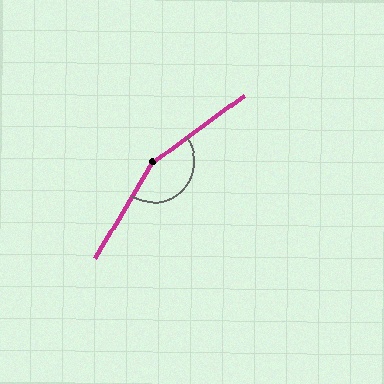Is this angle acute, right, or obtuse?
It is obtuse.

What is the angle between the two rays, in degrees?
Approximately 157 degrees.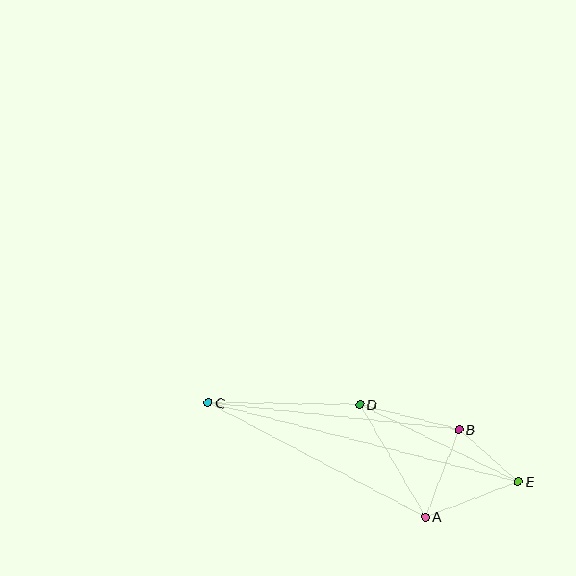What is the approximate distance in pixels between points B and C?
The distance between B and C is approximately 252 pixels.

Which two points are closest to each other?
Points B and E are closest to each other.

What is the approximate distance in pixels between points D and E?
The distance between D and E is approximately 176 pixels.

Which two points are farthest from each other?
Points C and E are farthest from each other.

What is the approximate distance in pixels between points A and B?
The distance between A and B is approximately 93 pixels.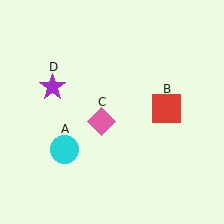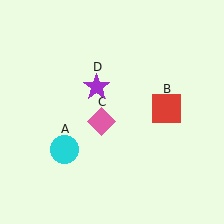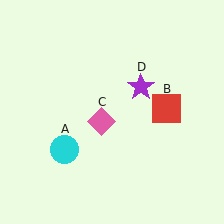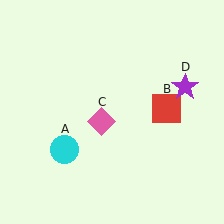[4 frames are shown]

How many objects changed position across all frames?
1 object changed position: purple star (object D).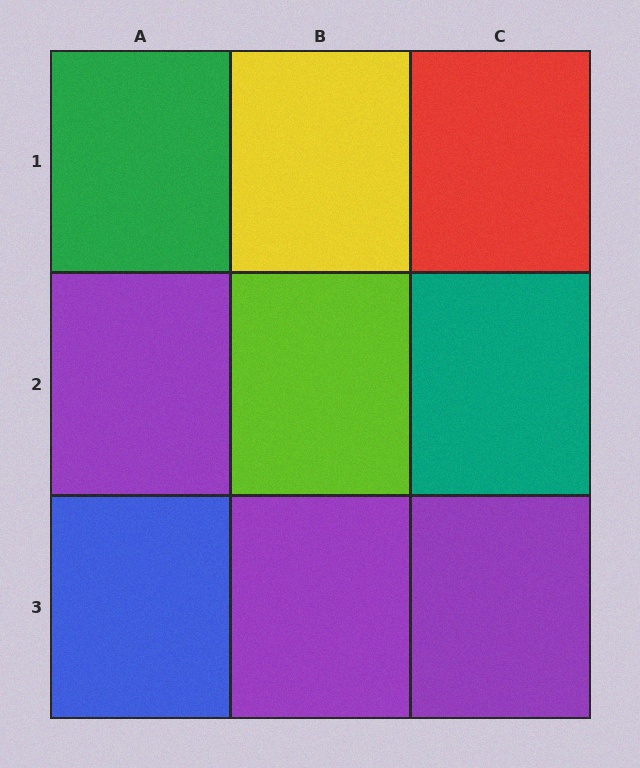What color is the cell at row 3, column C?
Purple.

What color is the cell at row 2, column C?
Teal.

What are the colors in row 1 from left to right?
Green, yellow, red.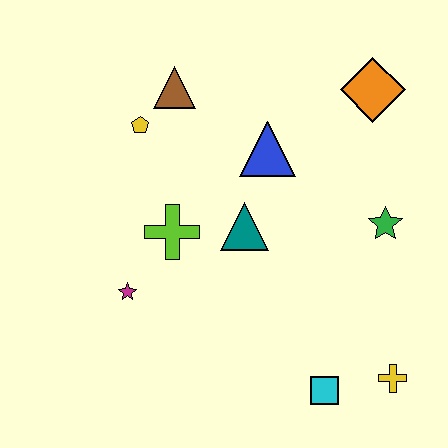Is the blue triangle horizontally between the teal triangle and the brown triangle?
No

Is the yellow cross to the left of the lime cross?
No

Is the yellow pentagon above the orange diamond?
No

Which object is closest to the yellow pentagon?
The brown triangle is closest to the yellow pentagon.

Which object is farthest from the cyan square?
The brown triangle is farthest from the cyan square.